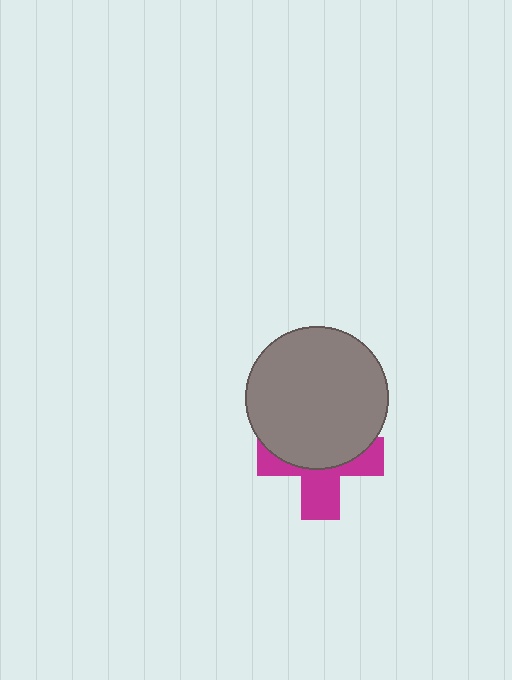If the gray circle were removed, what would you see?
You would see the complete magenta cross.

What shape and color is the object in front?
The object in front is a gray circle.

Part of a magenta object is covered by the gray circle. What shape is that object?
It is a cross.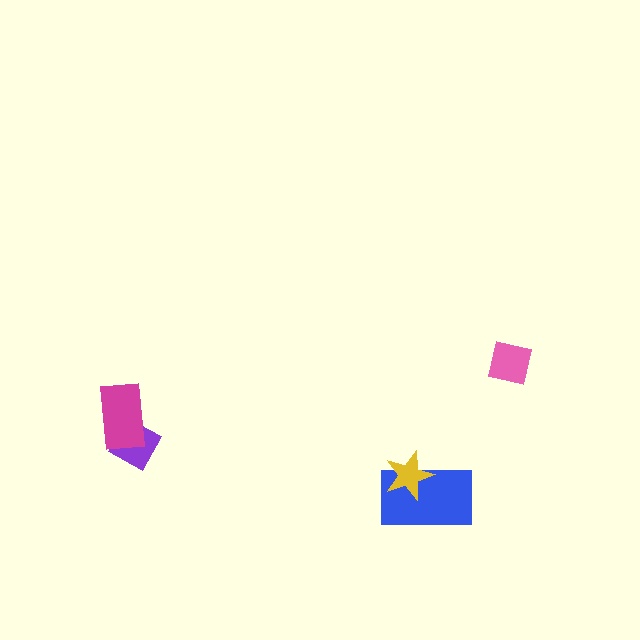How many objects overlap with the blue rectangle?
1 object overlaps with the blue rectangle.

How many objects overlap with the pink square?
0 objects overlap with the pink square.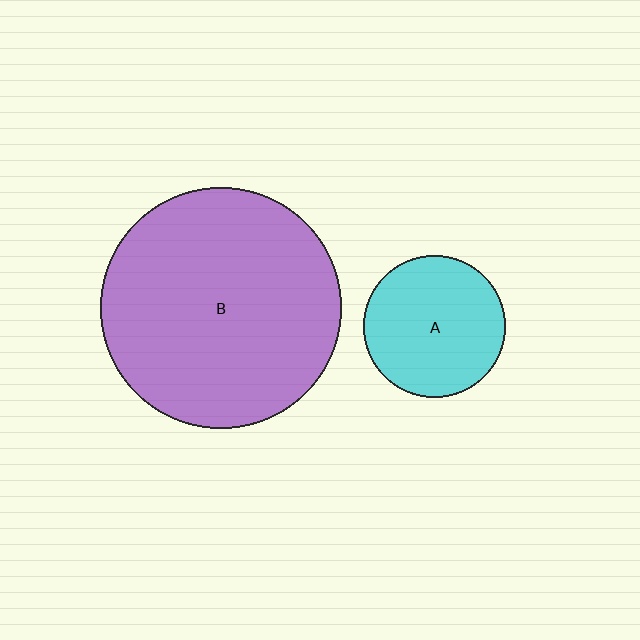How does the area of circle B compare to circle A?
Approximately 2.9 times.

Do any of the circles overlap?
No, none of the circles overlap.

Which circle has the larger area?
Circle B (purple).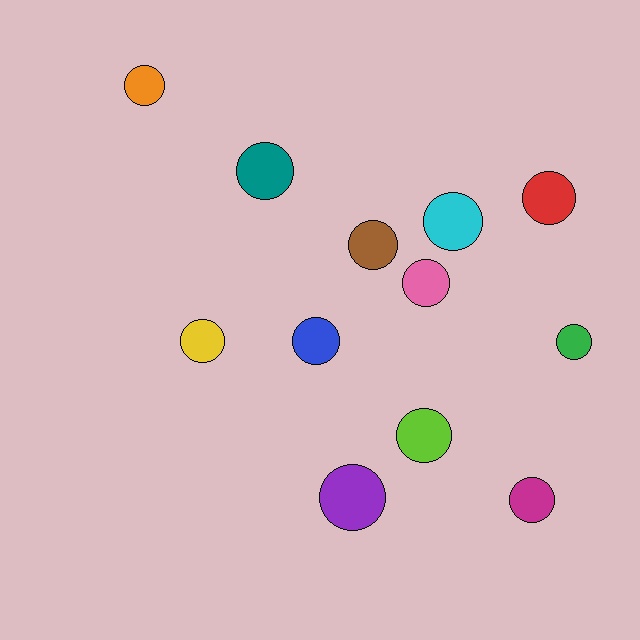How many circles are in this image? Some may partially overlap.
There are 12 circles.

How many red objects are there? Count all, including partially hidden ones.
There is 1 red object.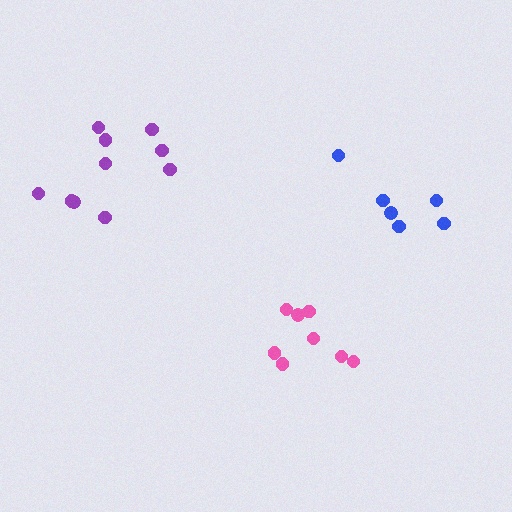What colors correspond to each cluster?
The clusters are colored: blue, pink, purple.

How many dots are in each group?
Group 1: 6 dots, Group 2: 8 dots, Group 3: 10 dots (24 total).